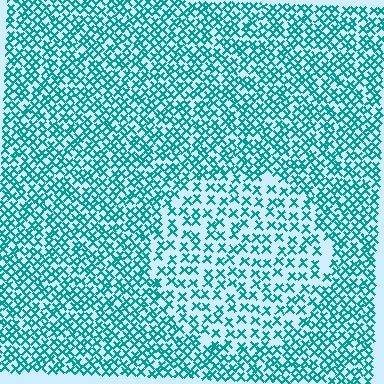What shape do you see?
I see a circle.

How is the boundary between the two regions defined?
The boundary is defined by a change in element density (approximately 1.8x ratio). All elements are the same color, size, and shape.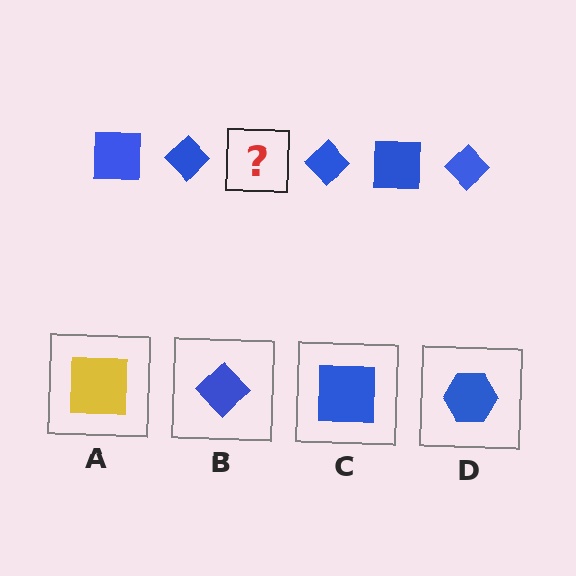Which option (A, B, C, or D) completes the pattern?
C.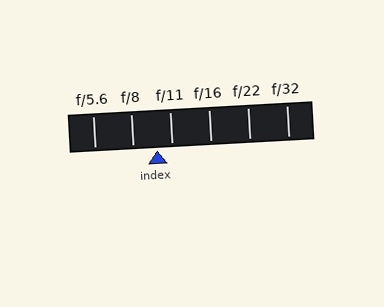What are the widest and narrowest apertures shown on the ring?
The widest aperture shown is f/5.6 and the narrowest is f/32.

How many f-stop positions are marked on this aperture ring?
There are 6 f-stop positions marked.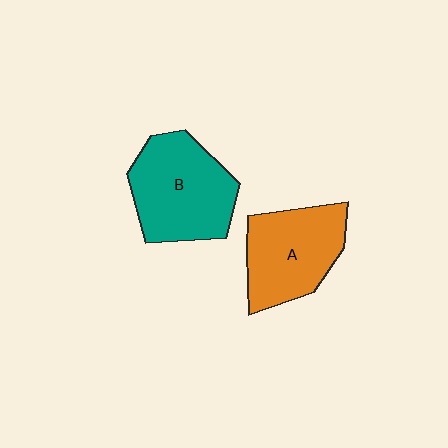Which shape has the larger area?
Shape B (teal).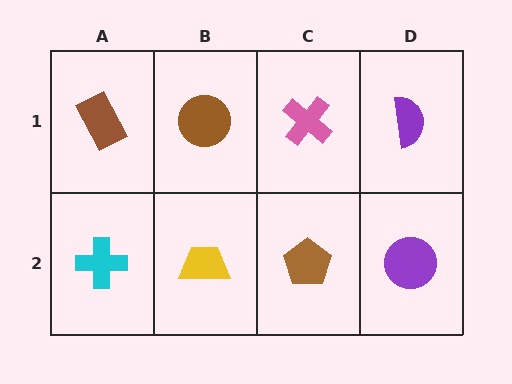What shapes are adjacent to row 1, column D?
A purple circle (row 2, column D), a pink cross (row 1, column C).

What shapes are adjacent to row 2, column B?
A brown circle (row 1, column B), a cyan cross (row 2, column A), a brown pentagon (row 2, column C).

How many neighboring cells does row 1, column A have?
2.